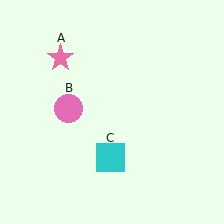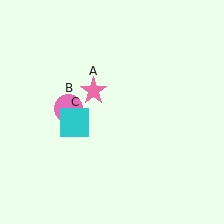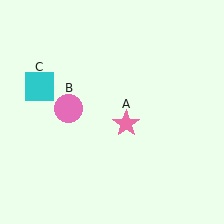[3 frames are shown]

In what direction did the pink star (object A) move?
The pink star (object A) moved down and to the right.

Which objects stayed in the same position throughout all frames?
Pink circle (object B) remained stationary.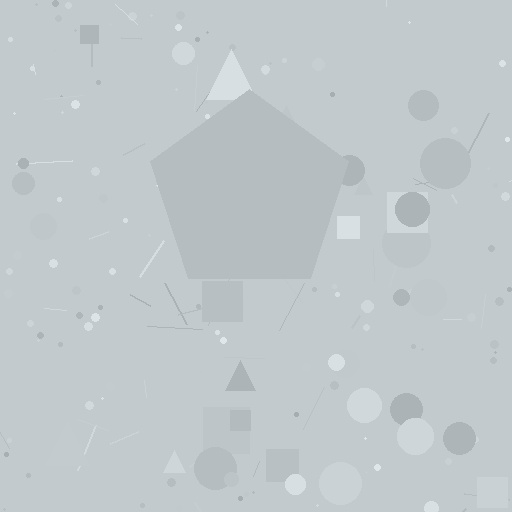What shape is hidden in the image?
A pentagon is hidden in the image.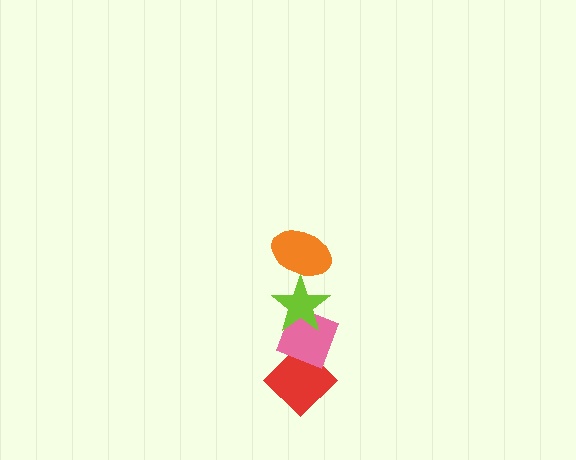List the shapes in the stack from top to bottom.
From top to bottom: the orange ellipse, the lime star, the pink diamond, the red diamond.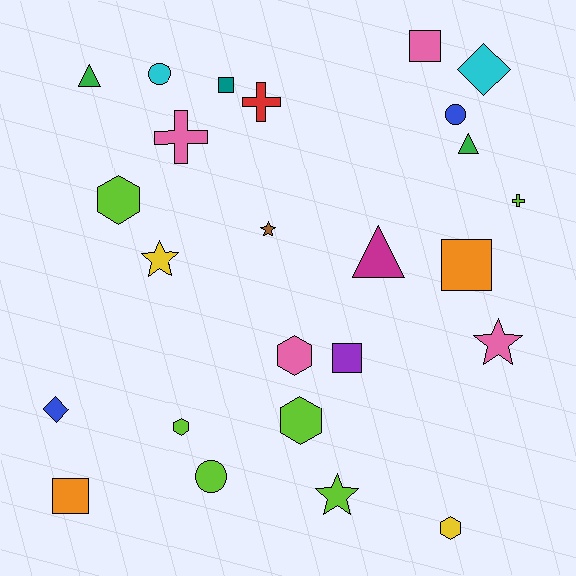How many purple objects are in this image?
There is 1 purple object.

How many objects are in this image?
There are 25 objects.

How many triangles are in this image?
There are 3 triangles.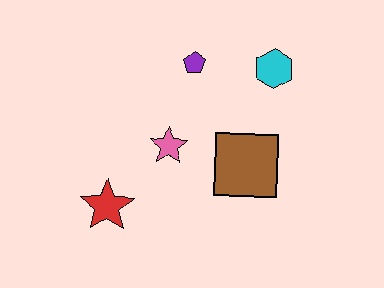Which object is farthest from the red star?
The cyan hexagon is farthest from the red star.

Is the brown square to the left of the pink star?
No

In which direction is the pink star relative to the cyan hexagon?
The pink star is to the left of the cyan hexagon.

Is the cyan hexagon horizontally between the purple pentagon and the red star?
No